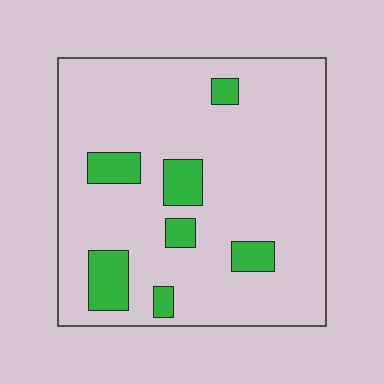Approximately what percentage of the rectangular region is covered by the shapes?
Approximately 15%.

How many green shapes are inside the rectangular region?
7.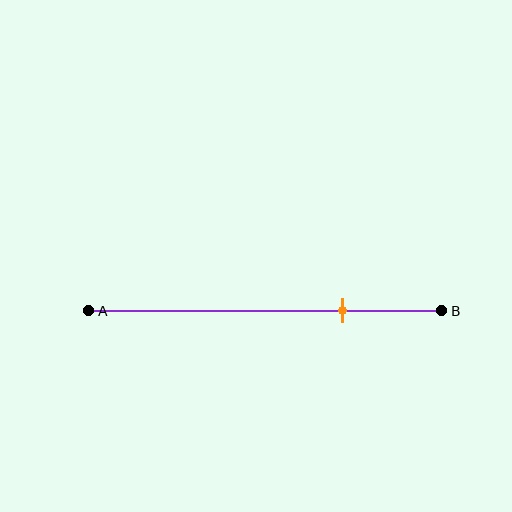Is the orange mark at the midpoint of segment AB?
No, the mark is at about 70% from A, not at the 50% midpoint.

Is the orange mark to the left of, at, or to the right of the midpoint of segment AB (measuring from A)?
The orange mark is to the right of the midpoint of segment AB.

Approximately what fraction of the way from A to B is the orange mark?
The orange mark is approximately 70% of the way from A to B.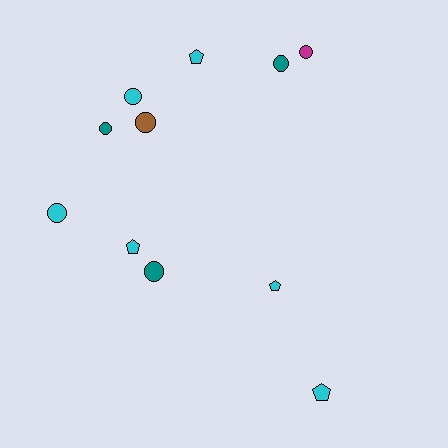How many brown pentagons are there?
There are no brown pentagons.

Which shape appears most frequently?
Circle, with 7 objects.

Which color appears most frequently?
Cyan, with 6 objects.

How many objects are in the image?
There are 11 objects.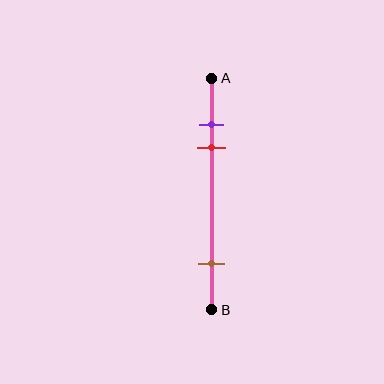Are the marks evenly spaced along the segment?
No, the marks are not evenly spaced.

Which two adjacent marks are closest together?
The purple and red marks are the closest adjacent pair.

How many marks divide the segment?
There are 3 marks dividing the segment.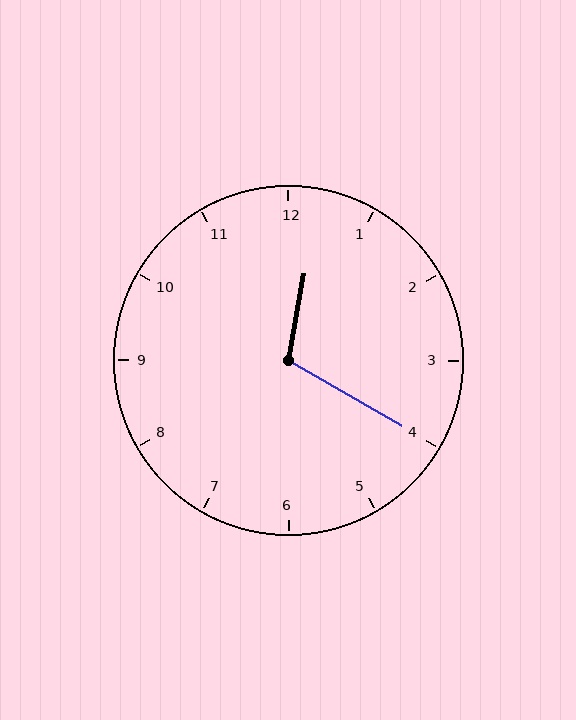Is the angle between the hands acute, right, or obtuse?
It is obtuse.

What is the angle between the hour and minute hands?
Approximately 110 degrees.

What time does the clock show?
12:20.